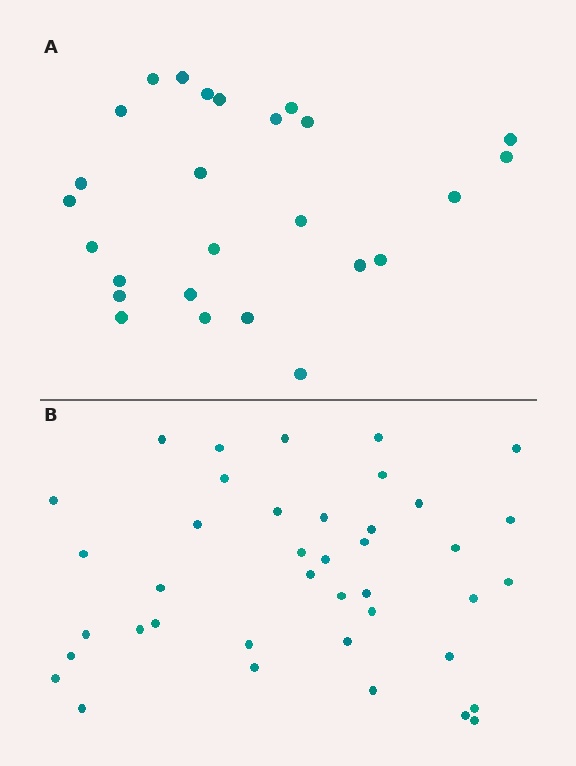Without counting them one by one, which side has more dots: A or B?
Region B (the bottom region) has more dots.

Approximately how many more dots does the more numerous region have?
Region B has approximately 15 more dots than region A.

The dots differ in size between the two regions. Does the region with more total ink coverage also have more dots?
No. Region A has more total ink coverage because its dots are larger, but region B actually contains more individual dots. Total area can be misleading — the number of items is what matters here.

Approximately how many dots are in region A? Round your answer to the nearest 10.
About 30 dots. (The exact count is 26, which rounds to 30.)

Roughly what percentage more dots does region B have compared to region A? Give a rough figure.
About 55% more.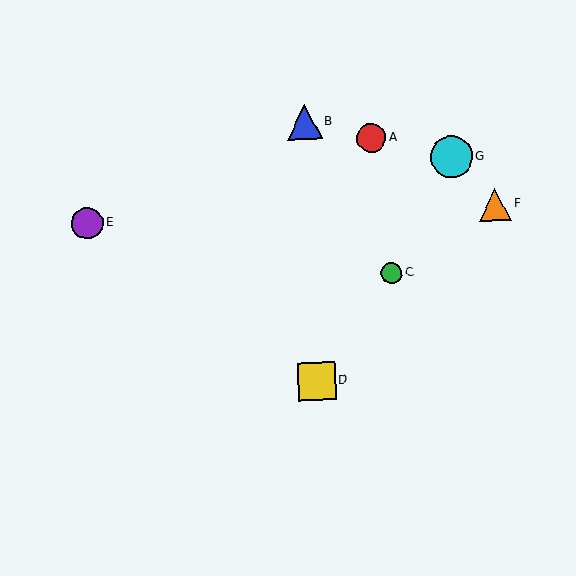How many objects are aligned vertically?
2 objects (B, D) are aligned vertically.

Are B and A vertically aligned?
No, B is at x≈304 and A is at x≈371.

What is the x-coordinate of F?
Object F is at x≈495.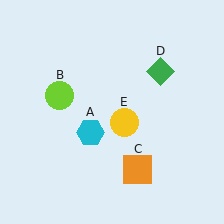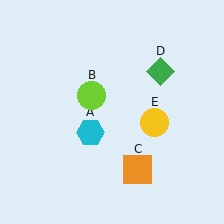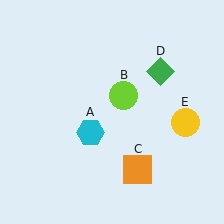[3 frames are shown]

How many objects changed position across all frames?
2 objects changed position: lime circle (object B), yellow circle (object E).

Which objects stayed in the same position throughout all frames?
Cyan hexagon (object A) and orange square (object C) and green diamond (object D) remained stationary.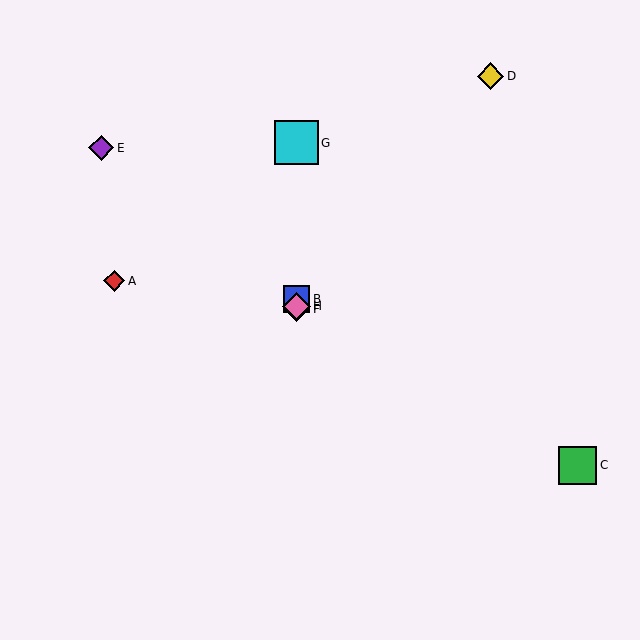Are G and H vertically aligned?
Yes, both are at x≈297.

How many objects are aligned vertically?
4 objects (B, F, G, H) are aligned vertically.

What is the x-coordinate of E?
Object E is at x≈101.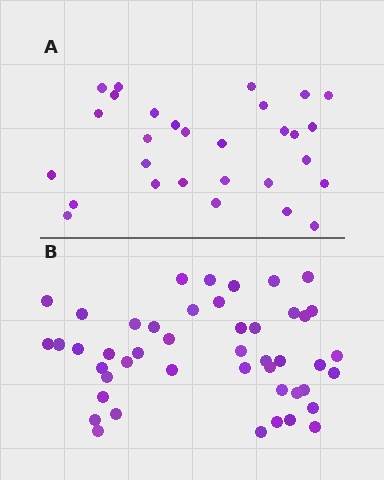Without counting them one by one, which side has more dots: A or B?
Region B (the bottom region) has more dots.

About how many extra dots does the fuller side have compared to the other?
Region B has approximately 15 more dots than region A.